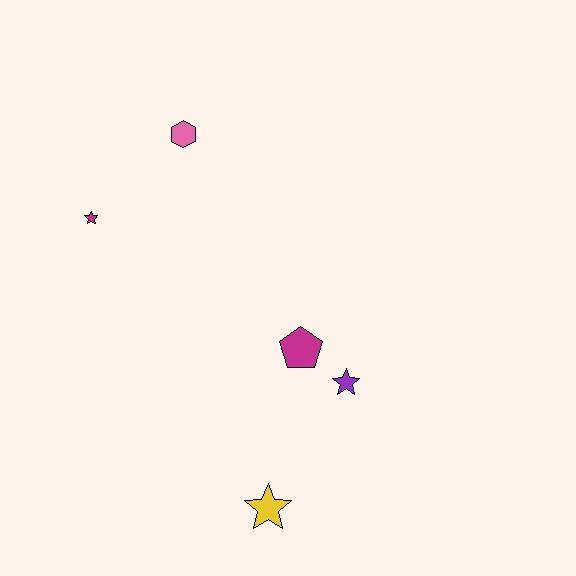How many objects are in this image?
There are 5 objects.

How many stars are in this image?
There are 3 stars.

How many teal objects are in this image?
There are no teal objects.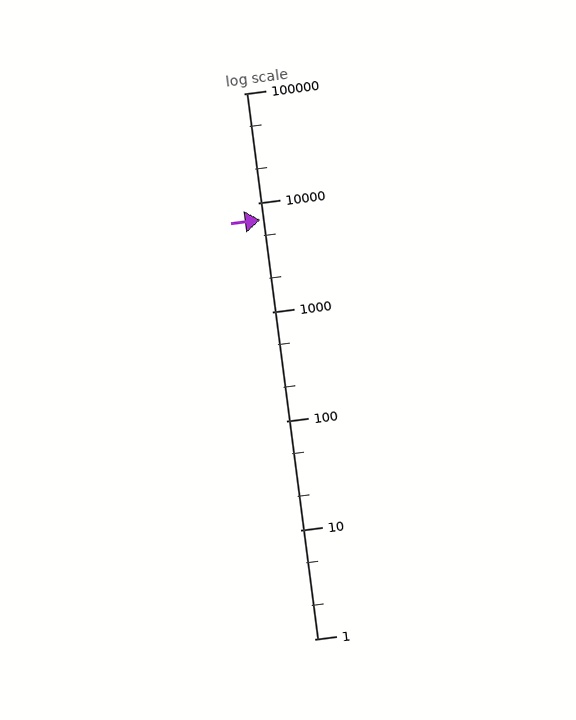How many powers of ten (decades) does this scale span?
The scale spans 5 decades, from 1 to 100000.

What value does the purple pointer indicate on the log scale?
The pointer indicates approximately 7000.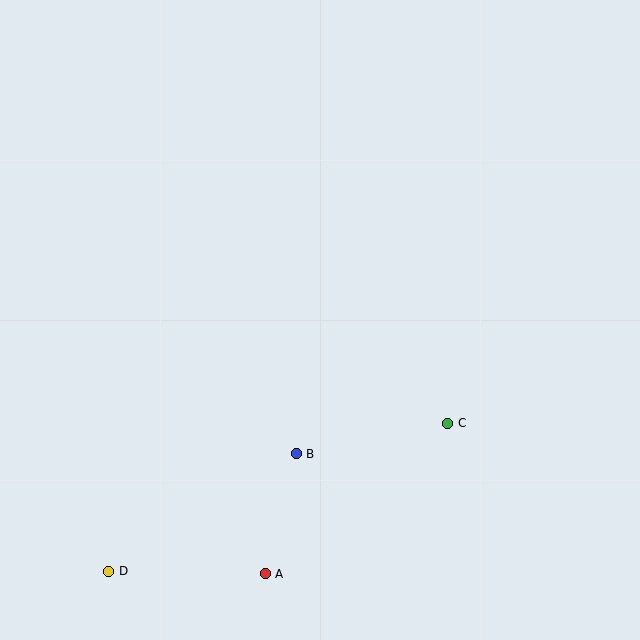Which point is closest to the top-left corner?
Point B is closest to the top-left corner.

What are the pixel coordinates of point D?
Point D is at (109, 571).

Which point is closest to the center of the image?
Point B at (296, 454) is closest to the center.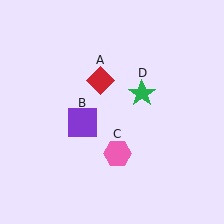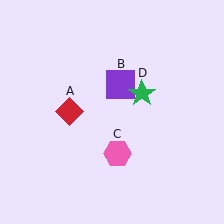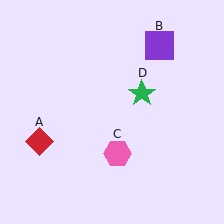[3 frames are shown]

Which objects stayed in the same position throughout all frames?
Pink hexagon (object C) and green star (object D) remained stationary.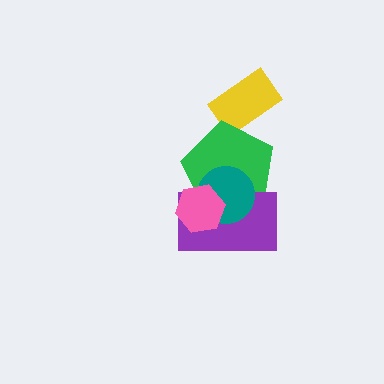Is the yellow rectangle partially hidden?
Yes, it is partially covered by another shape.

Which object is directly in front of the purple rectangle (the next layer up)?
The teal circle is directly in front of the purple rectangle.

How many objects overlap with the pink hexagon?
3 objects overlap with the pink hexagon.